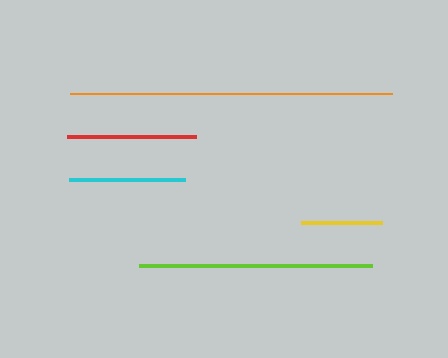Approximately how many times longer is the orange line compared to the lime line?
The orange line is approximately 1.4 times the length of the lime line.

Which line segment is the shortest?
The yellow line is the shortest at approximately 81 pixels.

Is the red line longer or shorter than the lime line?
The lime line is longer than the red line.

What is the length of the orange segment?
The orange segment is approximately 321 pixels long.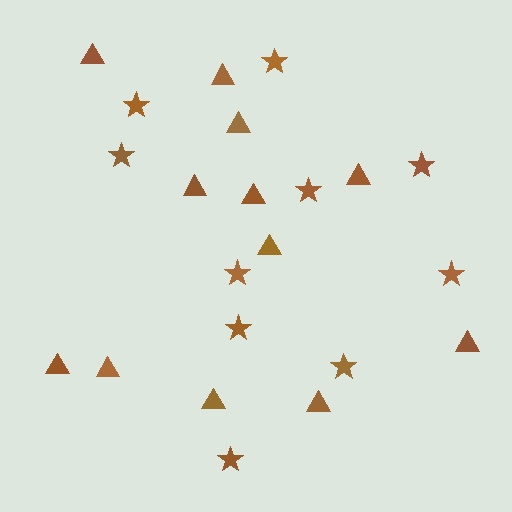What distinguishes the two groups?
There are 2 groups: one group of triangles (12) and one group of stars (10).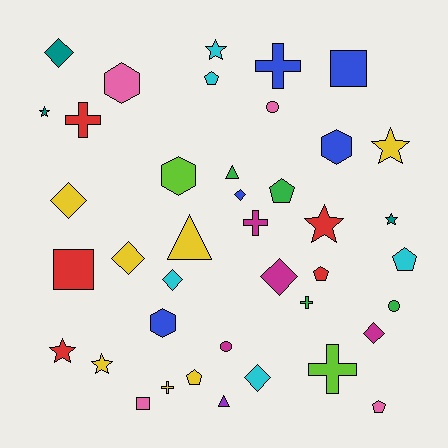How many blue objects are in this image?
There are 5 blue objects.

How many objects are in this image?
There are 40 objects.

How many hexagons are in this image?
There are 4 hexagons.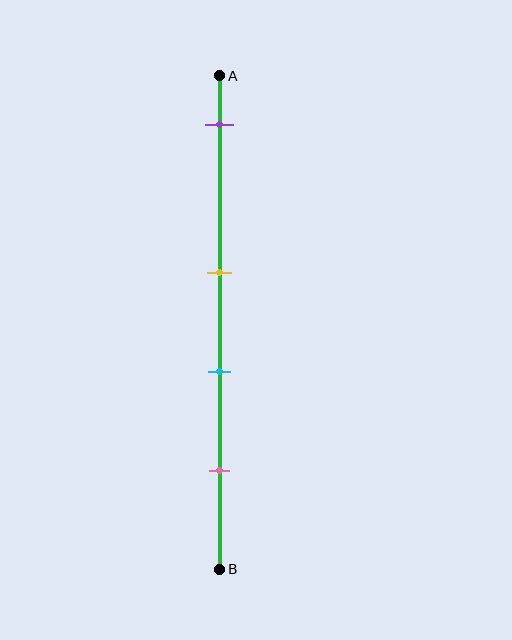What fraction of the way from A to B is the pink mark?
The pink mark is approximately 80% (0.8) of the way from A to B.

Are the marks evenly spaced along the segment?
No, the marks are not evenly spaced.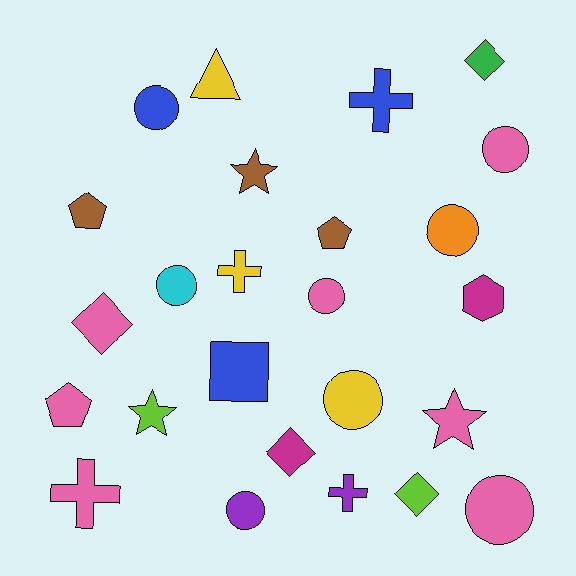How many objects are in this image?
There are 25 objects.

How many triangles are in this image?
There is 1 triangle.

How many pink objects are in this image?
There are 7 pink objects.